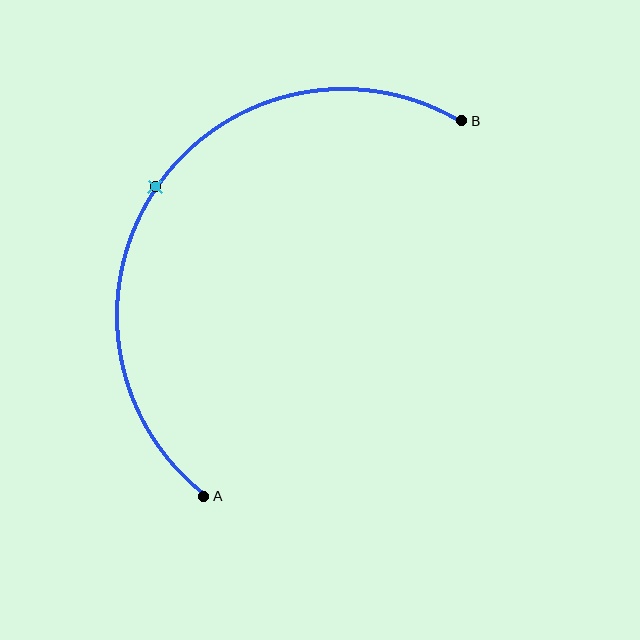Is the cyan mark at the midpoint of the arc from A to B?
Yes. The cyan mark lies on the arc at equal arc-length from both A and B — it is the arc midpoint.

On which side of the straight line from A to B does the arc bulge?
The arc bulges above and to the left of the straight line connecting A and B.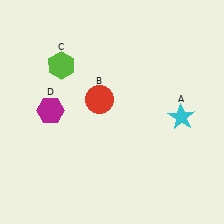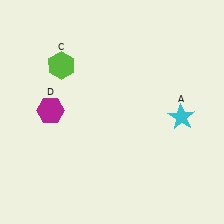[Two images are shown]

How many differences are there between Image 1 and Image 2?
There is 1 difference between the two images.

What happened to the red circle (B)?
The red circle (B) was removed in Image 2. It was in the top-left area of Image 1.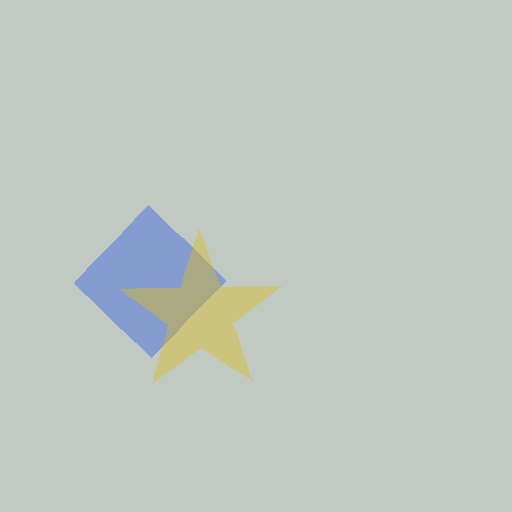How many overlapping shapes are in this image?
There are 2 overlapping shapes in the image.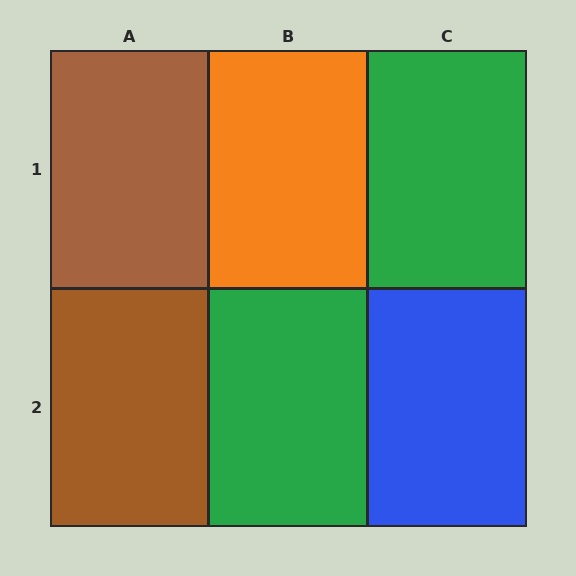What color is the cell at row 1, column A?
Brown.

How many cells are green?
2 cells are green.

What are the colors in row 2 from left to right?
Brown, green, blue.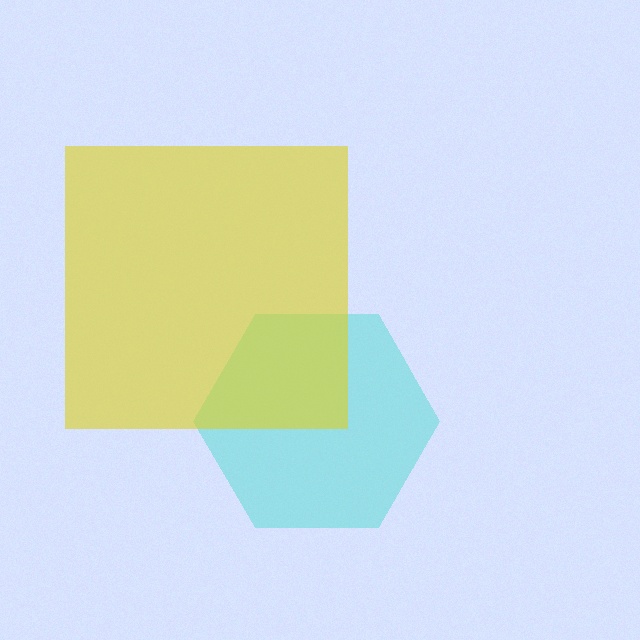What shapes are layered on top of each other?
The layered shapes are: a cyan hexagon, a yellow square.